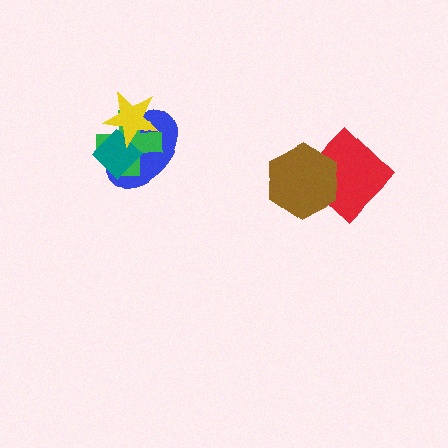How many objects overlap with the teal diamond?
3 objects overlap with the teal diamond.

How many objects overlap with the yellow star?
3 objects overlap with the yellow star.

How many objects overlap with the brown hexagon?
1 object overlaps with the brown hexagon.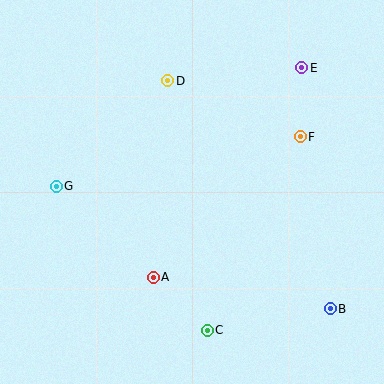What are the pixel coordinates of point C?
Point C is at (207, 330).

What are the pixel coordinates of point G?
Point G is at (56, 186).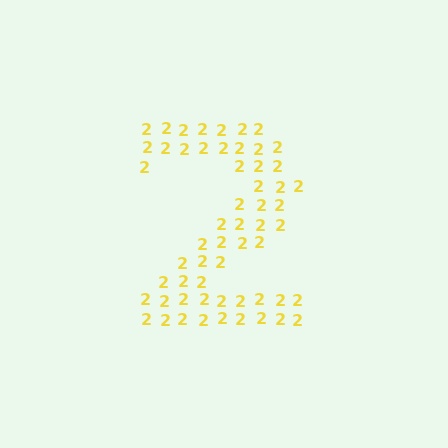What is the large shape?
The large shape is the digit 2.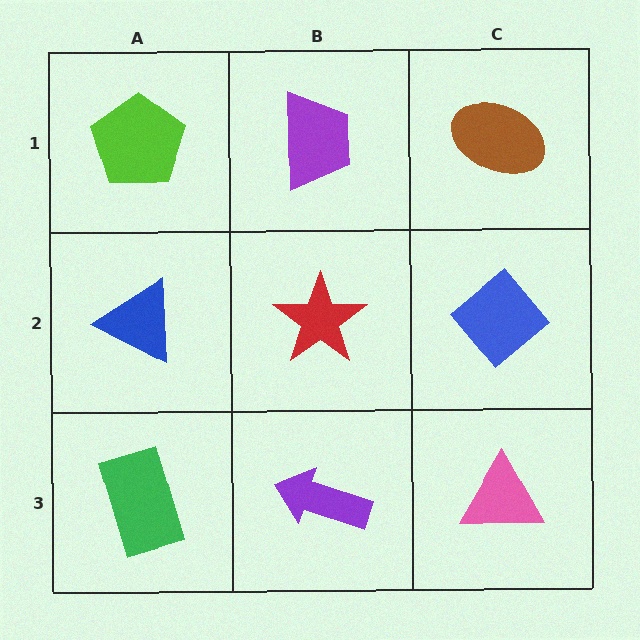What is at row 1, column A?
A lime pentagon.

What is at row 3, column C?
A pink triangle.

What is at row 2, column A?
A blue triangle.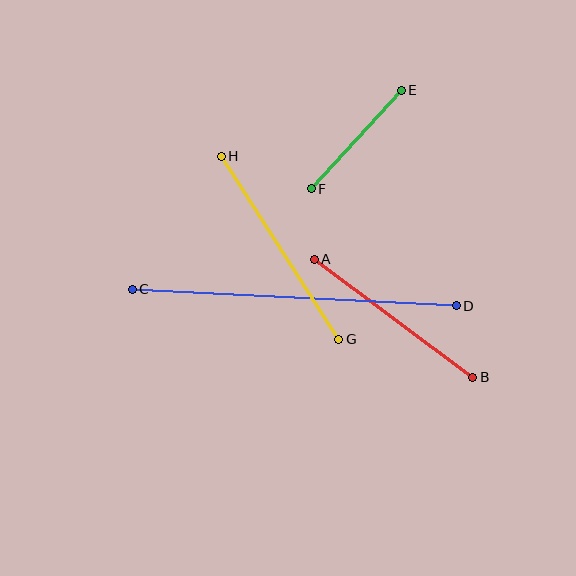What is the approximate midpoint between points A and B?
The midpoint is at approximately (394, 318) pixels.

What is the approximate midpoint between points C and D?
The midpoint is at approximately (294, 298) pixels.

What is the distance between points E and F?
The distance is approximately 133 pixels.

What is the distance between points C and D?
The distance is approximately 325 pixels.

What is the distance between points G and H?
The distance is approximately 217 pixels.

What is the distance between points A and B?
The distance is approximately 198 pixels.